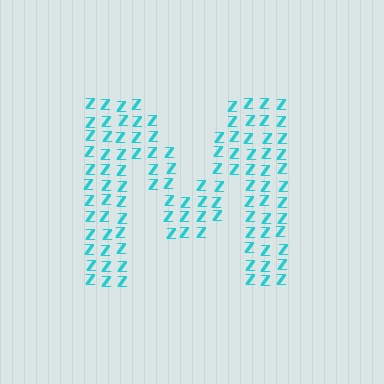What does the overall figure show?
The overall figure shows the letter M.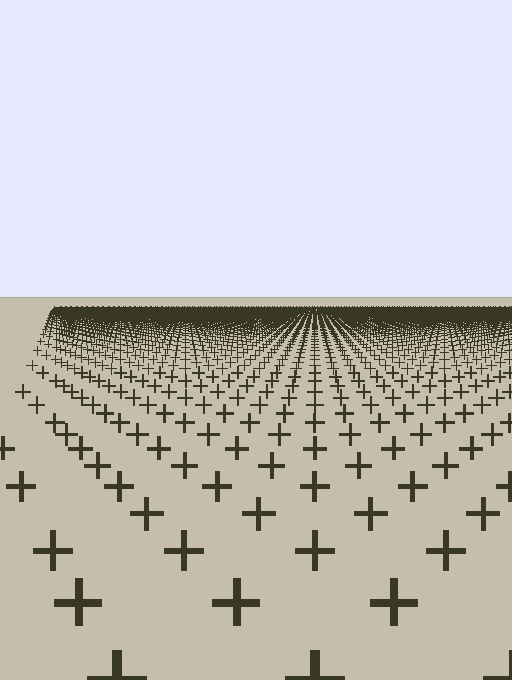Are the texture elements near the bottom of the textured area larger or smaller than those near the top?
Larger. Near the bottom, elements are closer to the viewer and appear at a bigger on-screen size.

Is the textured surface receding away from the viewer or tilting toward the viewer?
The surface is receding away from the viewer. Texture elements get smaller and denser toward the top.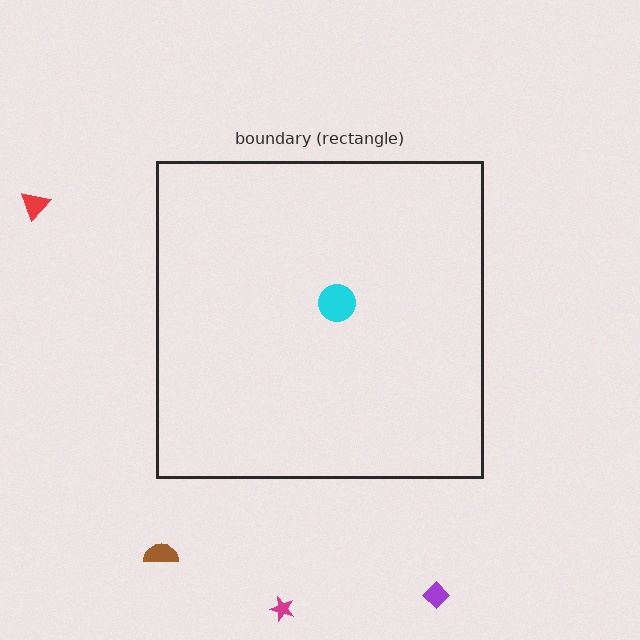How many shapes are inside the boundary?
1 inside, 4 outside.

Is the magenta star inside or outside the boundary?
Outside.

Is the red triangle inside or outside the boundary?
Outside.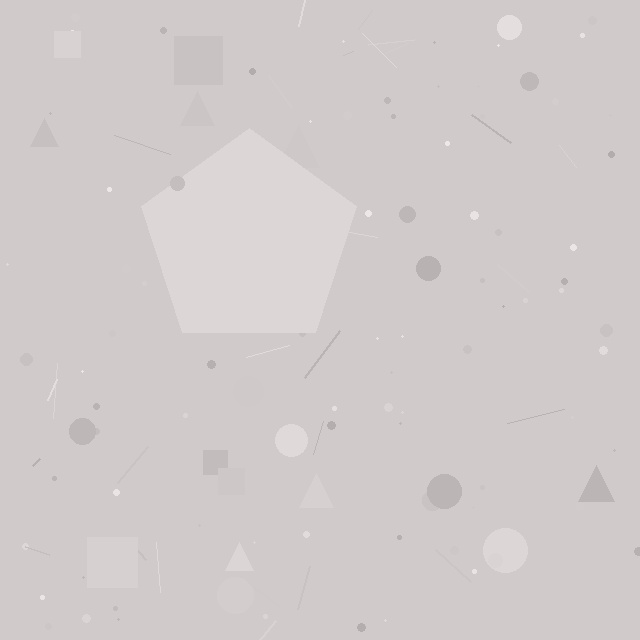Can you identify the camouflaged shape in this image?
The camouflaged shape is a pentagon.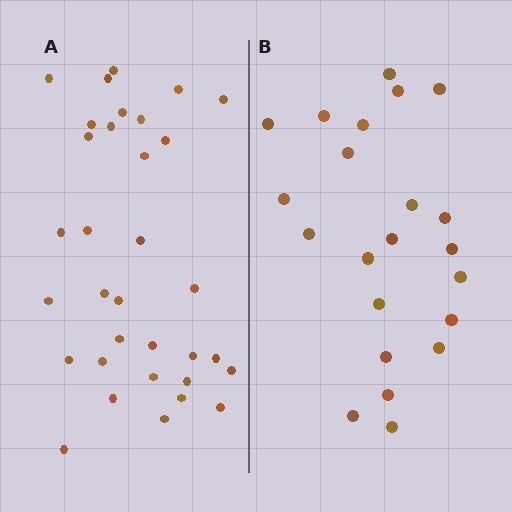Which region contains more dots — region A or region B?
Region A (the left region) has more dots.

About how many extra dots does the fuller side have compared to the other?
Region A has roughly 12 or so more dots than region B.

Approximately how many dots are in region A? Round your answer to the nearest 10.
About 30 dots. (The exact count is 33, which rounds to 30.)